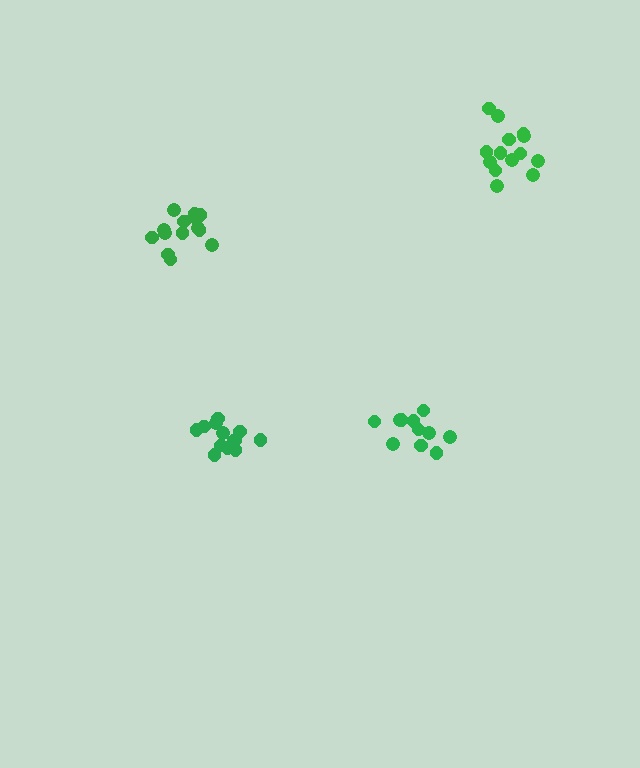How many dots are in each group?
Group 1: 14 dots, Group 2: 11 dots, Group 3: 14 dots, Group 4: 13 dots (52 total).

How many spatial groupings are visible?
There are 4 spatial groupings.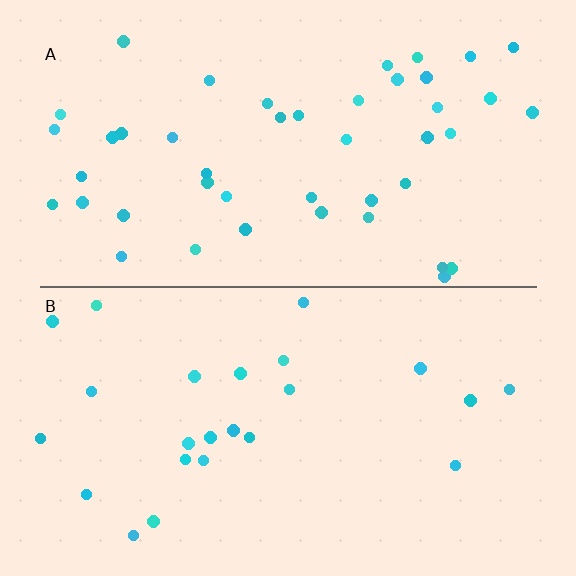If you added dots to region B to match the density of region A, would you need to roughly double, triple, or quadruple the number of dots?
Approximately double.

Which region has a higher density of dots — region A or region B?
A (the top).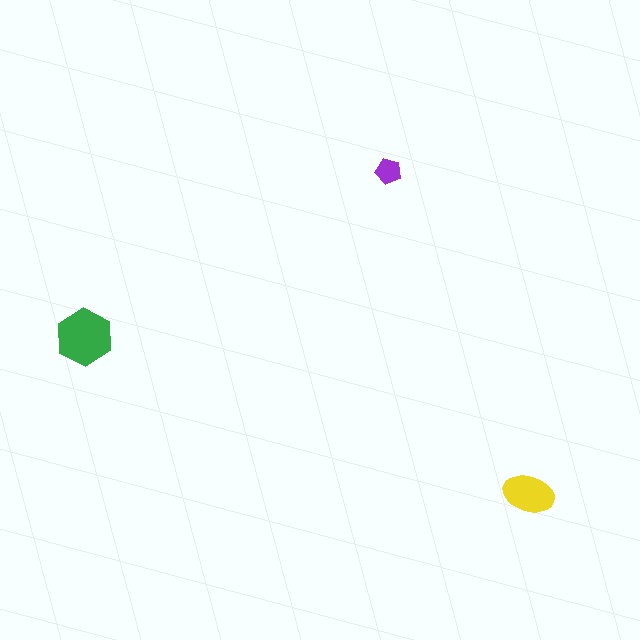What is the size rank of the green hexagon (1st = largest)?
1st.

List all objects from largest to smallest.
The green hexagon, the yellow ellipse, the purple pentagon.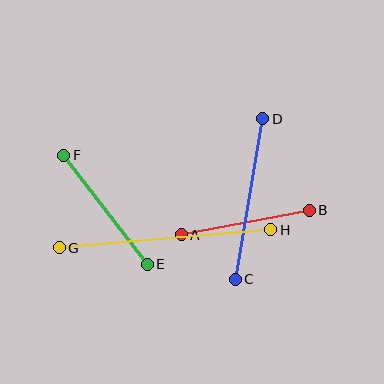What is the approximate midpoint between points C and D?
The midpoint is at approximately (249, 199) pixels.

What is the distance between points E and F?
The distance is approximately 137 pixels.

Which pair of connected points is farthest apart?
Points G and H are farthest apart.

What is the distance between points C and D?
The distance is approximately 163 pixels.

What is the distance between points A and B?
The distance is approximately 130 pixels.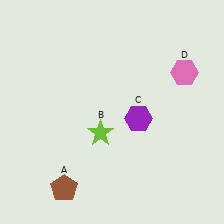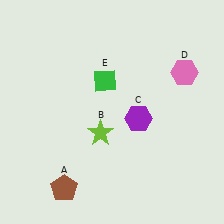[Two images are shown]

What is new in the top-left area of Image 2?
A green diamond (E) was added in the top-left area of Image 2.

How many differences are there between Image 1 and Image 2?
There is 1 difference between the two images.